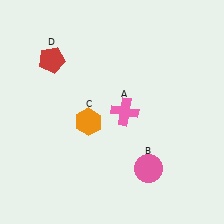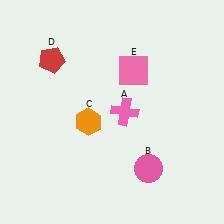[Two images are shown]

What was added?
A pink square (E) was added in Image 2.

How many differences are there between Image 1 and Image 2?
There is 1 difference between the two images.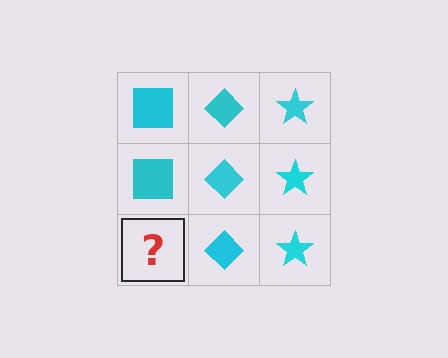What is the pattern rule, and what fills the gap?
The rule is that each column has a consistent shape. The gap should be filled with a cyan square.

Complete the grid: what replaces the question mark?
The question mark should be replaced with a cyan square.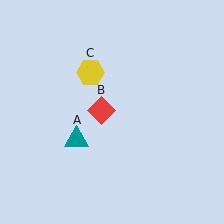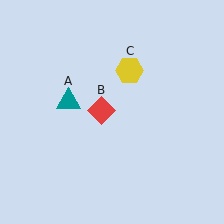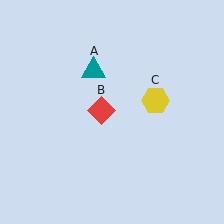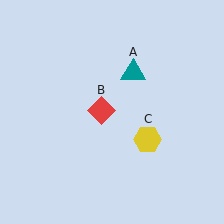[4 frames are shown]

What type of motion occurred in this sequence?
The teal triangle (object A), yellow hexagon (object C) rotated clockwise around the center of the scene.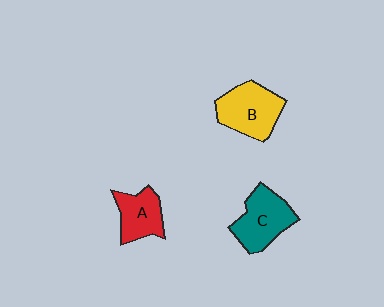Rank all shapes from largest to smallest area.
From largest to smallest: B (yellow), C (teal), A (red).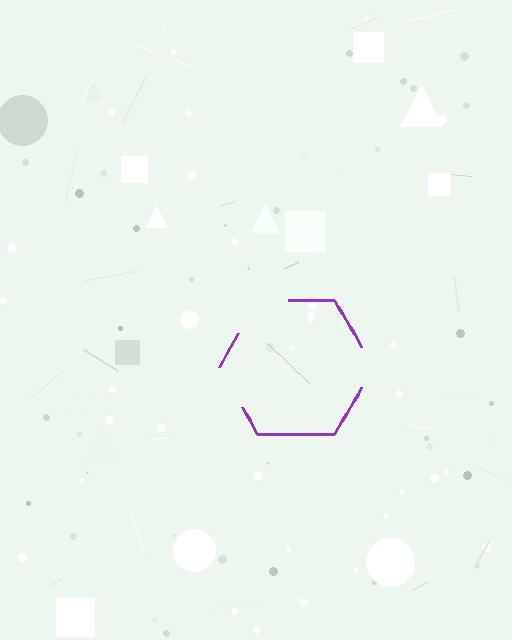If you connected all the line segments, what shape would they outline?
They would outline a hexagon.